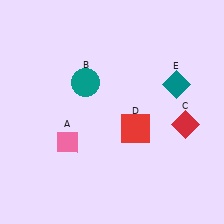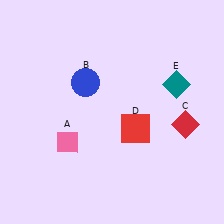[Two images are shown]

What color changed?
The circle (B) changed from teal in Image 1 to blue in Image 2.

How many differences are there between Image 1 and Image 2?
There is 1 difference between the two images.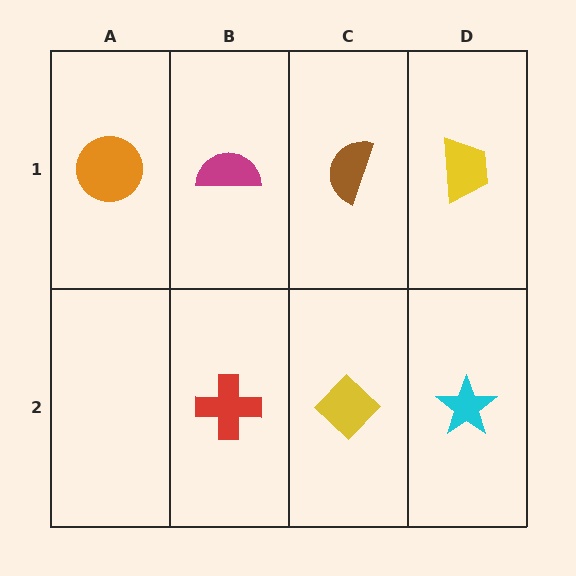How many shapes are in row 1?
4 shapes.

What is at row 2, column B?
A red cross.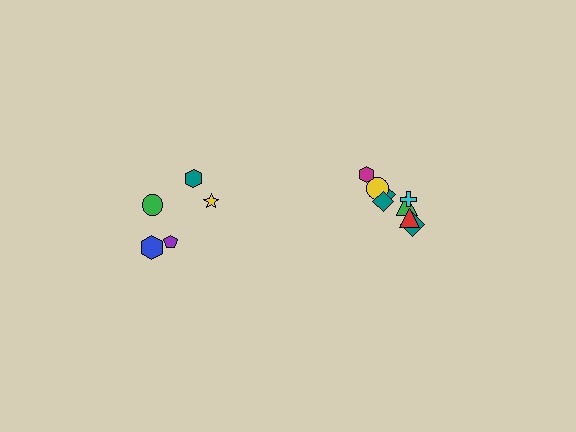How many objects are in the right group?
There are 8 objects.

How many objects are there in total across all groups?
There are 13 objects.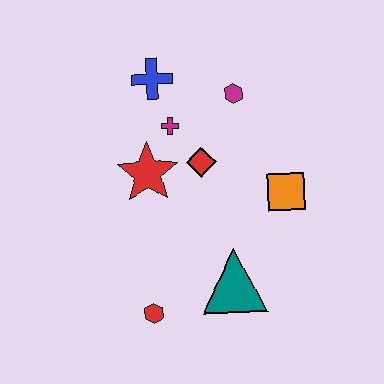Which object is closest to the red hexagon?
The teal triangle is closest to the red hexagon.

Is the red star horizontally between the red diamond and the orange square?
No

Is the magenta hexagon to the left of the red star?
No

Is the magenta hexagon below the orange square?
No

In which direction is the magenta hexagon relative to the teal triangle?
The magenta hexagon is above the teal triangle.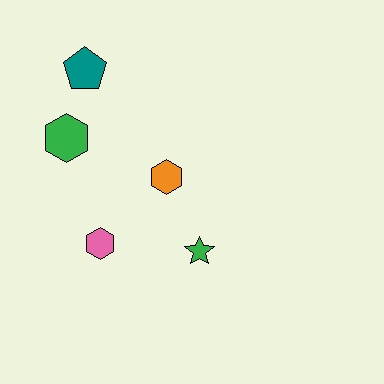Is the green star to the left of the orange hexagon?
No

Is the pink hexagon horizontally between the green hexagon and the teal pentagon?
No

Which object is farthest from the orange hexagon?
The teal pentagon is farthest from the orange hexagon.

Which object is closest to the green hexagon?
The teal pentagon is closest to the green hexagon.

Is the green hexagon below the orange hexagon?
No